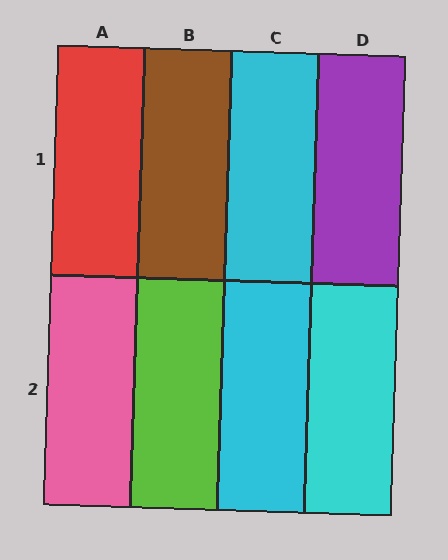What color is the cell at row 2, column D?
Cyan.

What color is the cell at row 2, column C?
Cyan.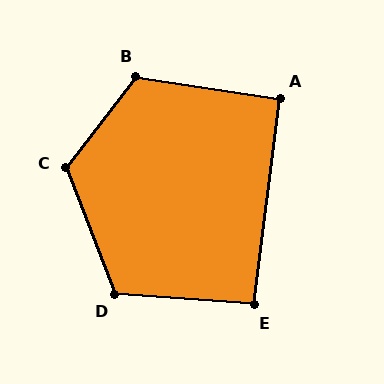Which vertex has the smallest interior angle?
A, at approximately 91 degrees.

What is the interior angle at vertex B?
Approximately 119 degrees (obtuse).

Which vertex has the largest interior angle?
C, at approximately 122 degrees.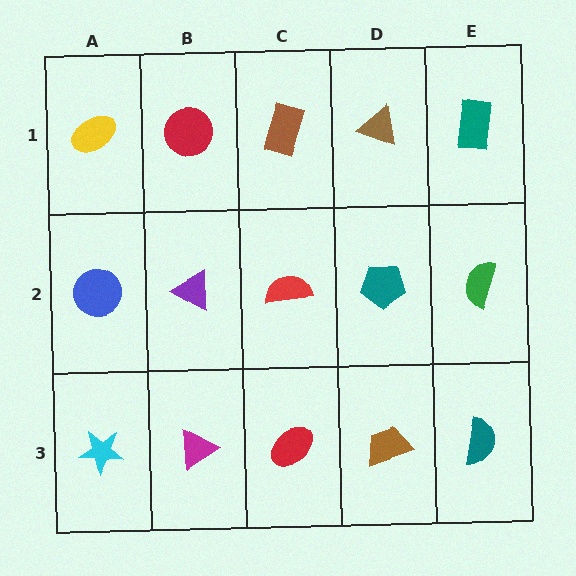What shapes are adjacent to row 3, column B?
A purple triangle (row 2, column B), a cyan star (row 3, column A), a red ellipse (row 3, column C).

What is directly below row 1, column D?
A teal pentagon.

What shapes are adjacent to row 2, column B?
A red circle (row 1, column B), a magenta triangle (row 3, column B), a blue circle (row 2, column A), a red semicircle (row 2, column C).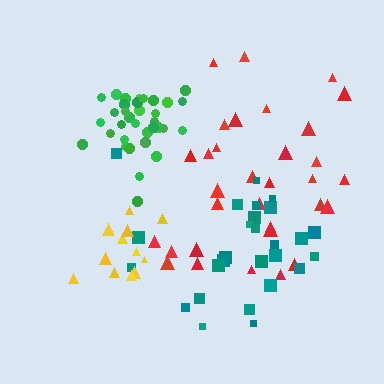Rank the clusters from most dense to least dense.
green, yellow, teal, red.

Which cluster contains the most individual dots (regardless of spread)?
Green (34).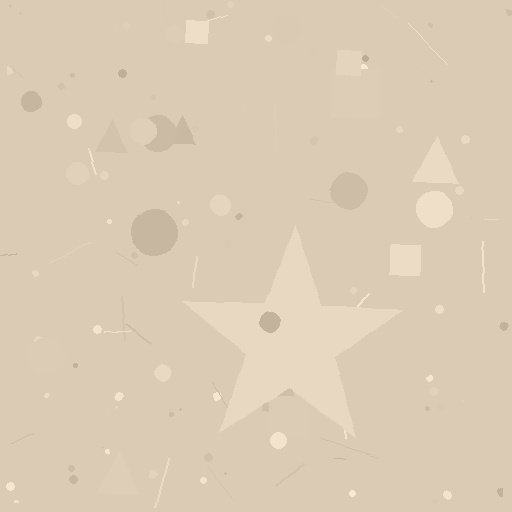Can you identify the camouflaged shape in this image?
The camouflaged shape is a star.